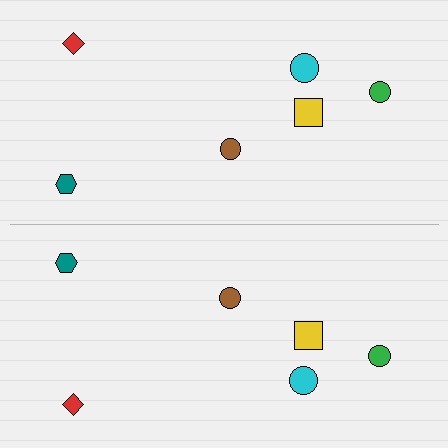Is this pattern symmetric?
Yes, this pattern has bilateral (reflection) symmetry.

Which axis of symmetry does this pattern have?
The pattern has a horizontal axis of symmetry running through the center of the image.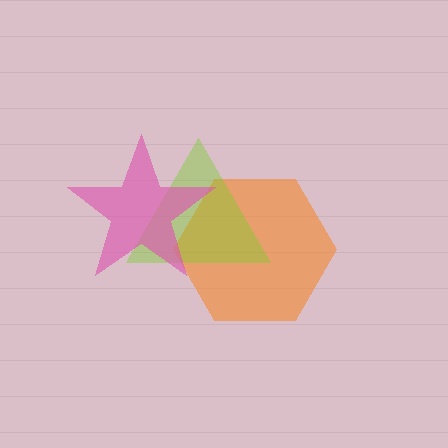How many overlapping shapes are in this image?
There are 3 overlapping shapes in the image.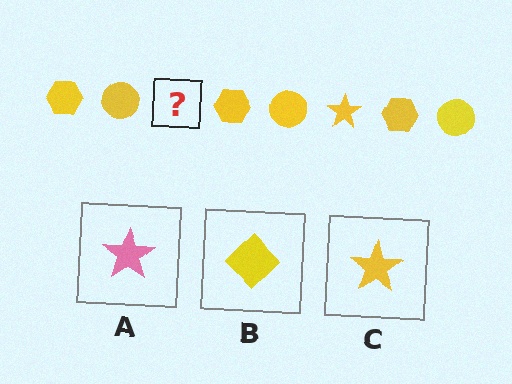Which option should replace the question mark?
Option C.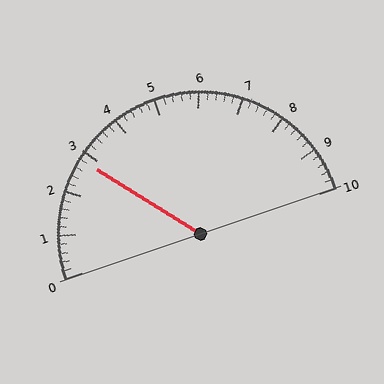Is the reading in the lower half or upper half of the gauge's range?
The reading is in the lower half of the range (0 to 10).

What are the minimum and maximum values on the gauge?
The gauge ranges from 0 to 10.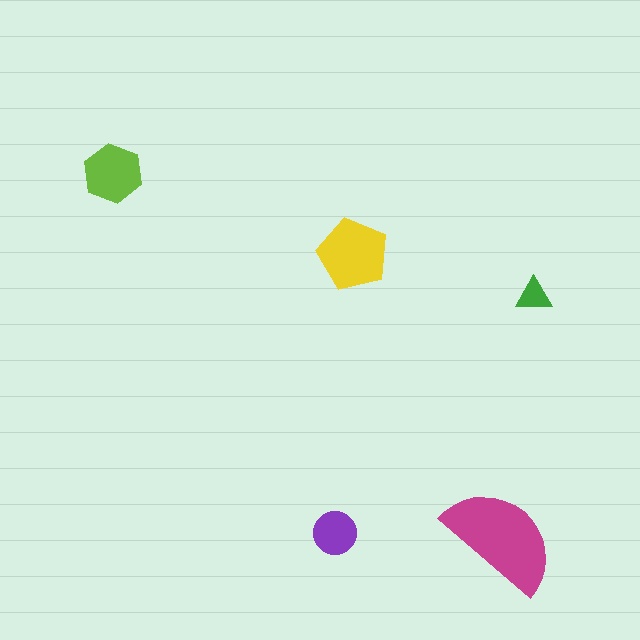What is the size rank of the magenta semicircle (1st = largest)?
1st.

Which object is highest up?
The lime hexagon is topmost.